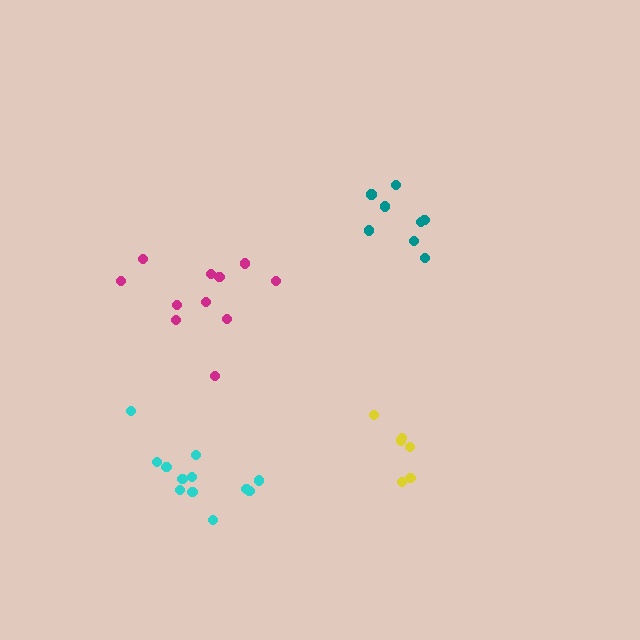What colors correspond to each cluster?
The clusters are colored: yellow, teal, cyan, magenta.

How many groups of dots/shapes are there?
There are 4 groups.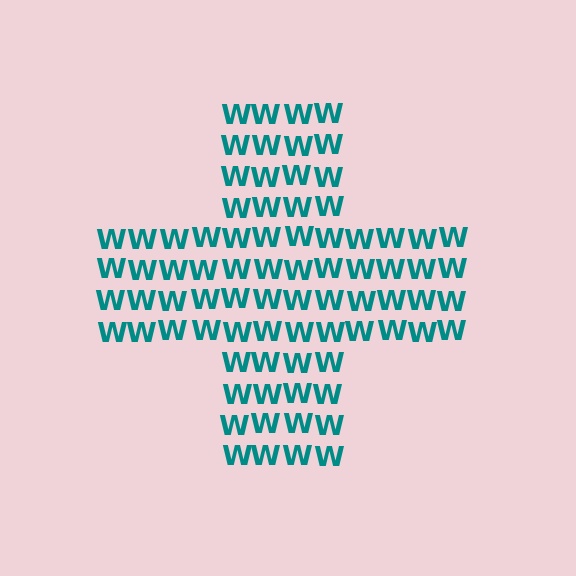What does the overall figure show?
The overall figure shows a cross.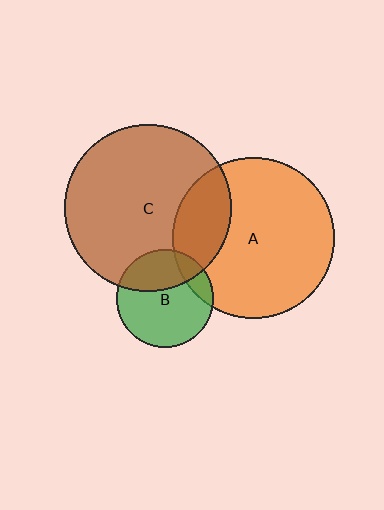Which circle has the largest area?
Circle C (brown).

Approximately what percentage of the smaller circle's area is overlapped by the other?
Approximately 25%.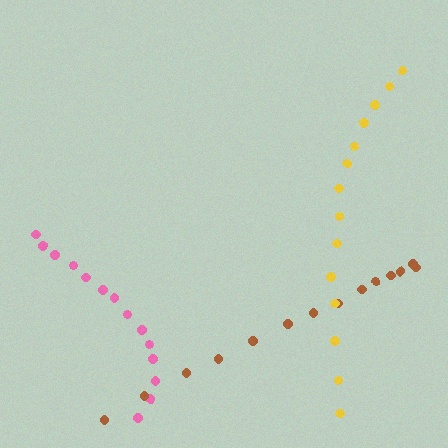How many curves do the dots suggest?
There are 3 distinct paths.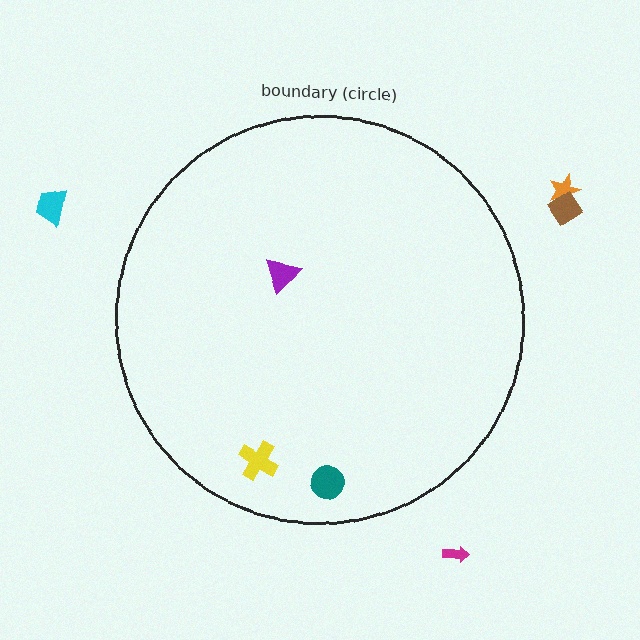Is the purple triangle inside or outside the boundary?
Inside.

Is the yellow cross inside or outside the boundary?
Inside.